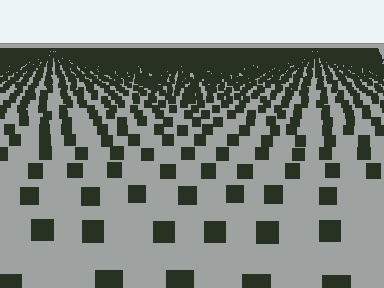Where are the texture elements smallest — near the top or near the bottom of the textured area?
Near the top.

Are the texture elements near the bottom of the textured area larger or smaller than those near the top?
Larger. Near the bottom, elements are closer to the viewer and appear at a bigger on-screen size.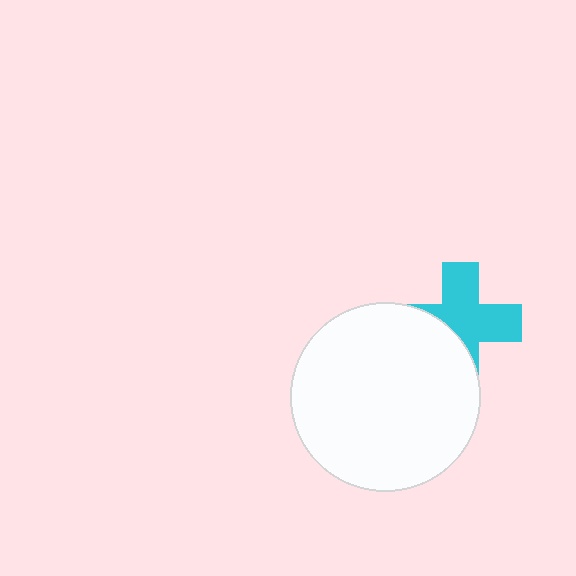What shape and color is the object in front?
The object in front is a white circle.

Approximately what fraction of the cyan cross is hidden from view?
Roughly 38% of the cyan cross is hidden behind the white circle.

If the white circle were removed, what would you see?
You would see the complete cyan cross.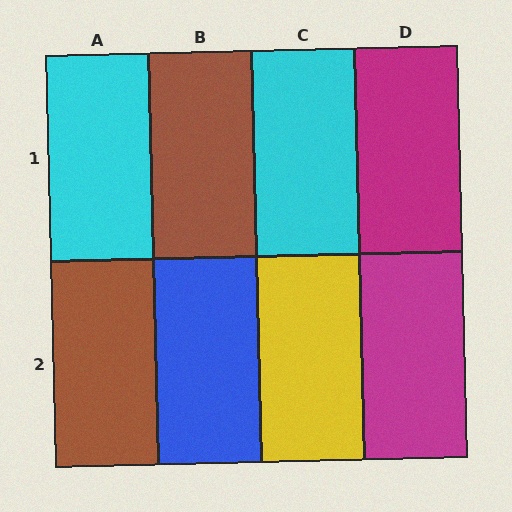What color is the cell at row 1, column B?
Brown.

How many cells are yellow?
1 cell is yellow.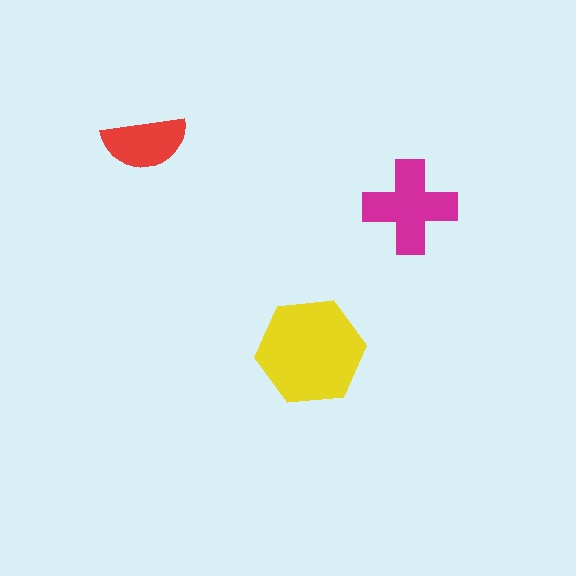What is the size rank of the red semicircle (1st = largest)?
3rd.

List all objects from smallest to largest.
The red semicircle, the magenta cross, the yellow hexagon.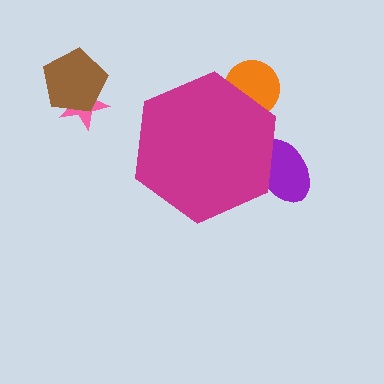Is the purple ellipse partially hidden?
Yes, the purple ellipse is partially hidden behind the magenta hexagon.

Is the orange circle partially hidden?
Yes, the orange circle is partially hidden behind the magenta hexagon.